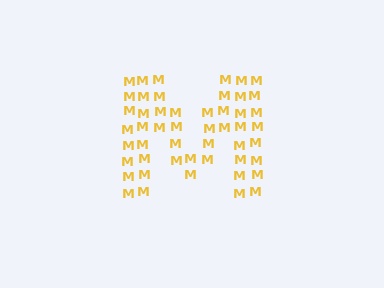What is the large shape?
The large shape is the letter M.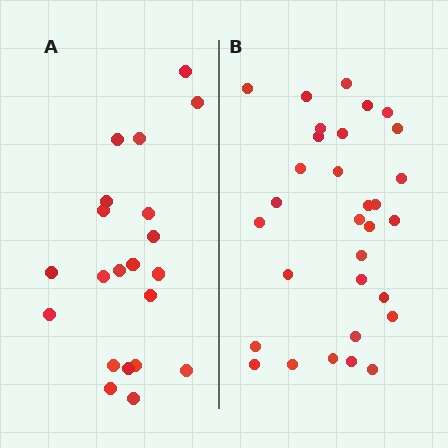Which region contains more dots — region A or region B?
Region B (the right region) has more dots.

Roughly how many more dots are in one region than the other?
Region B has roughly 10 or so more dots than region A.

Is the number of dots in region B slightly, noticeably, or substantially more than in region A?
Region B has substantially more. The ratio is roughly 1.5 to 1.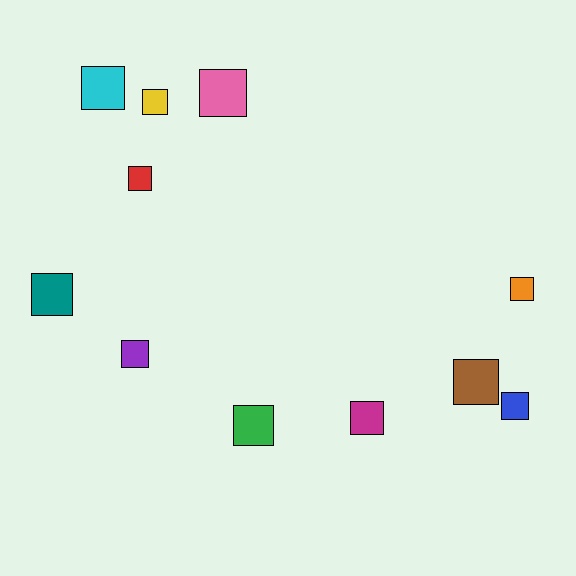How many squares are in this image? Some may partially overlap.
There are 11 squares.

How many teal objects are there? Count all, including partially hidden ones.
There is 1 teal object.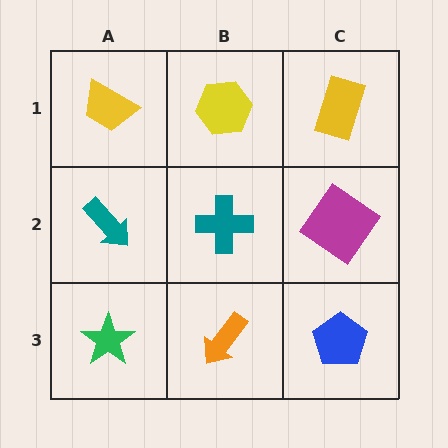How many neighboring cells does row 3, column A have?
2.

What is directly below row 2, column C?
A blue pentagon.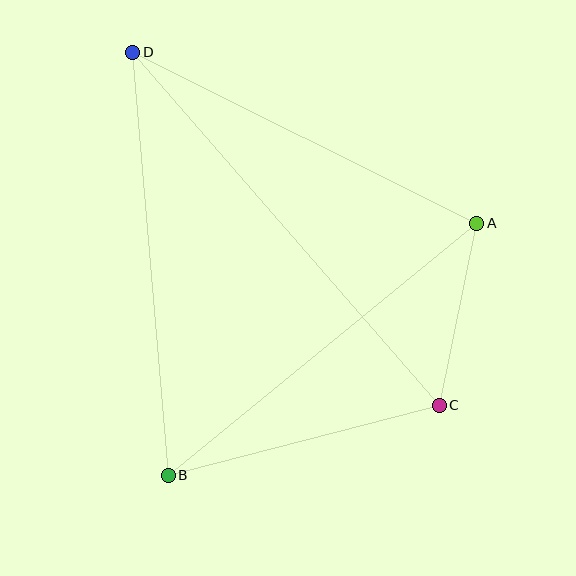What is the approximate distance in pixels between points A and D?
The distance between A and D is approximately 384 pixels.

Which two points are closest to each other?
Points A and C are closest to each other.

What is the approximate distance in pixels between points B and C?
The distance between B and C is approximately 280 pixels.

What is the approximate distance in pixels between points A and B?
The distance between A and B is approximately 399 pixels.